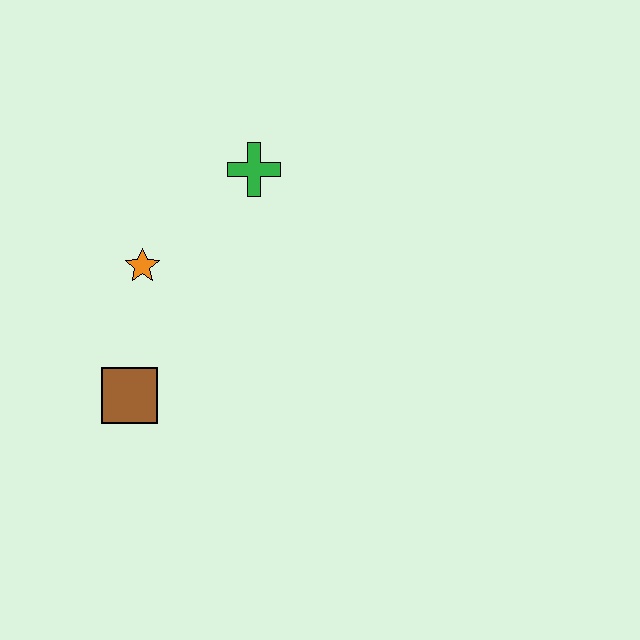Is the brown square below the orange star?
Yes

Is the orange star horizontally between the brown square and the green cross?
Yes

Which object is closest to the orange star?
The brown square is closest to the orange star.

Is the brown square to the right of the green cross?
No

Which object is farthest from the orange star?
The green cross is farthest from the orange star.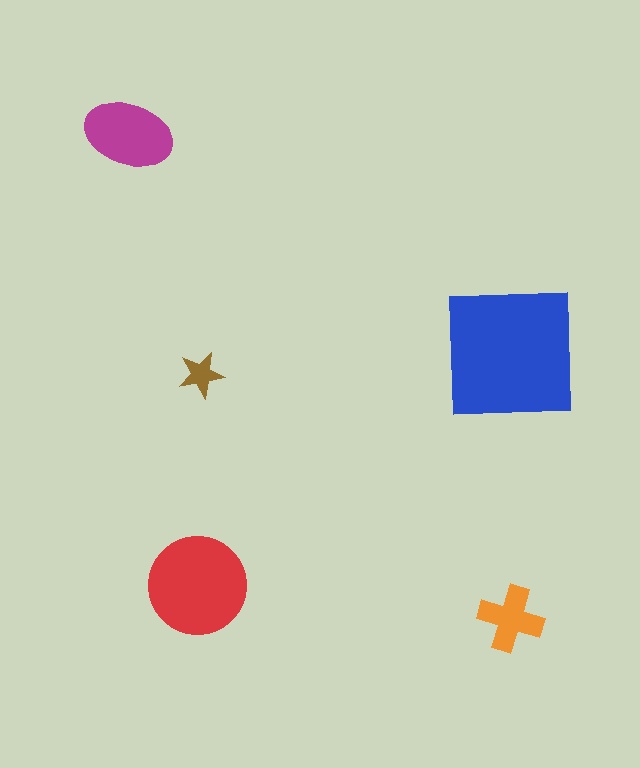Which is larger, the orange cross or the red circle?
The red circle.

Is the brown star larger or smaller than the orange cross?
Smaller.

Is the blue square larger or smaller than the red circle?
Larger.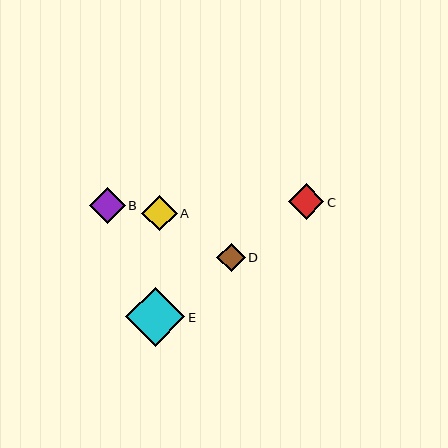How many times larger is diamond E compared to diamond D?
Diamond E is approximately 2.1 times the size of diamond D.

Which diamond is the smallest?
Diamond D is the smallest with a size of approximately 28 pixels.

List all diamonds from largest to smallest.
From largest to smallest: E, C, B, A, D.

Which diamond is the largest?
Diamond E is the largest with a size of approximately 59 pixels.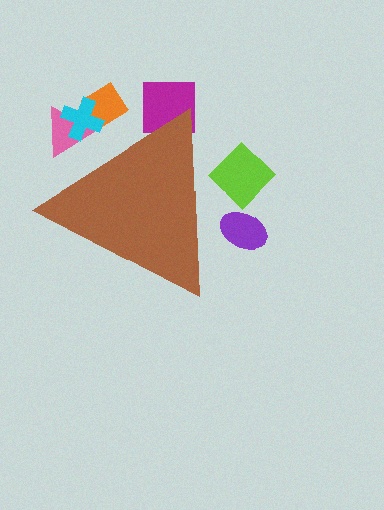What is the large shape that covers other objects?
A brown triangle.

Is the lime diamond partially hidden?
Yes, the lime diamond is partially hidden behind the brown triangle.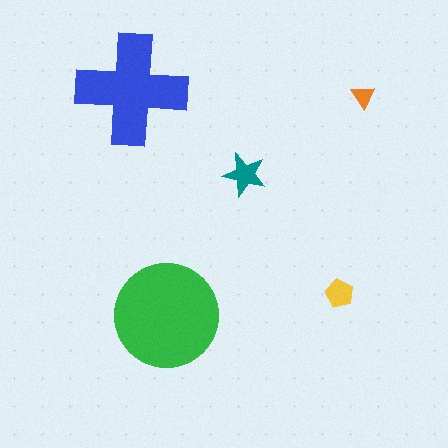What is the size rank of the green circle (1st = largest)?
1st.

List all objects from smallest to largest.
The orange triangle, the yellow pentagon, the teal star, the blue cross, the green circle.